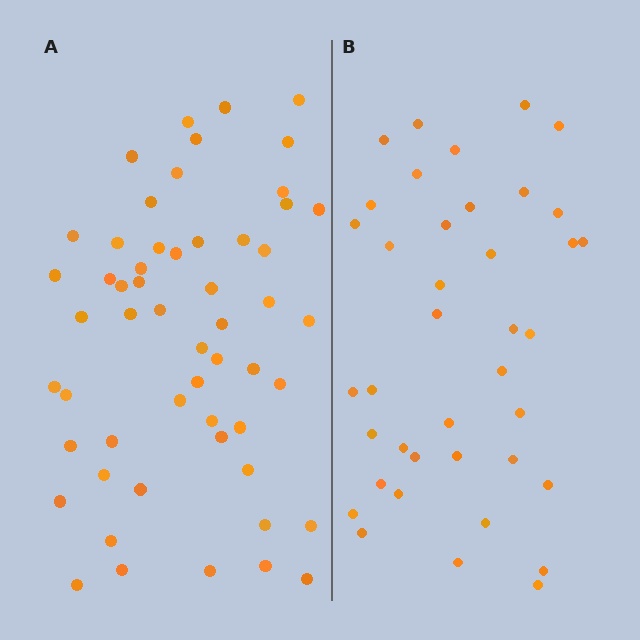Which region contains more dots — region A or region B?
Region A (the left region) has more dots.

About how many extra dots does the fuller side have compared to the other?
Region A has approximately 15 more dots than region B.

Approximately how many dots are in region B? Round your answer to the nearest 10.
About 40 dots. (The exact count is 39, which rounds to 40.)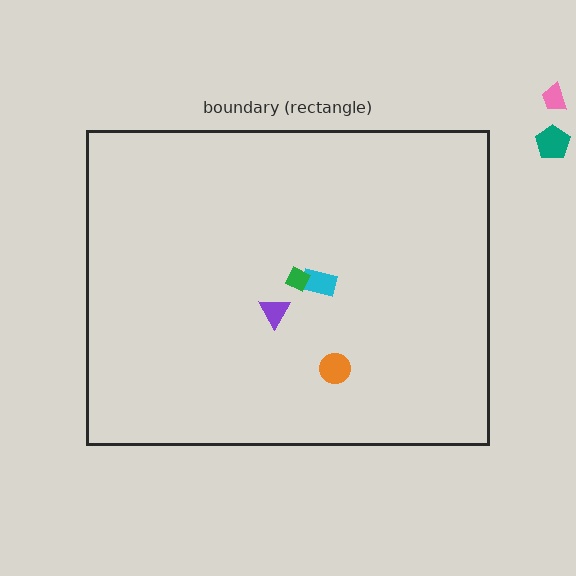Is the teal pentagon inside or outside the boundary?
Outside.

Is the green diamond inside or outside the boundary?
Inside.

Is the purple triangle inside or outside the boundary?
Inside.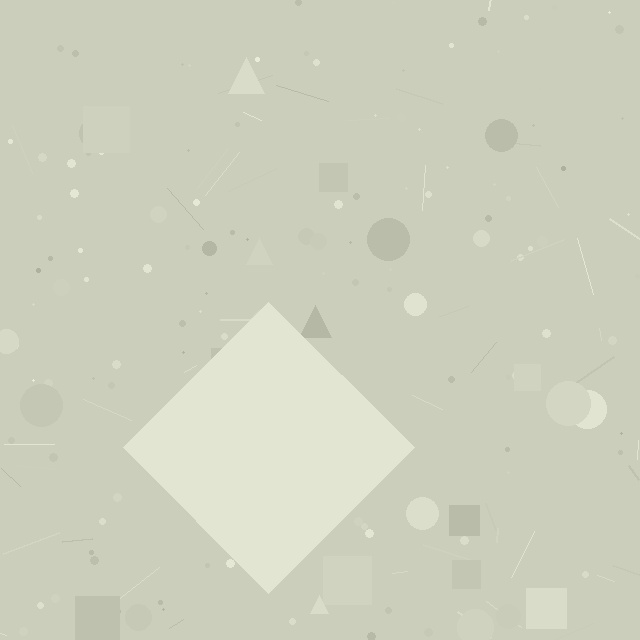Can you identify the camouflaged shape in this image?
The camouflaged shape is a diamond.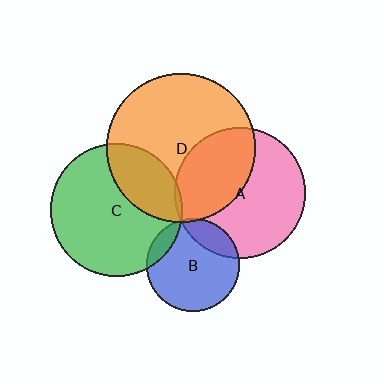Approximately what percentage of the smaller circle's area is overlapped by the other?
Approximately 30%.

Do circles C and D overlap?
Yes.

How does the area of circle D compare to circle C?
Approximately 1.3 times.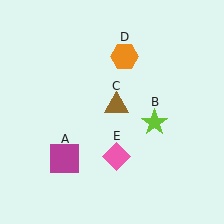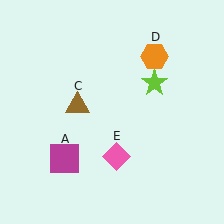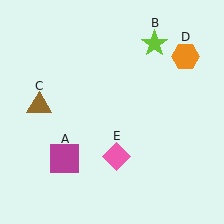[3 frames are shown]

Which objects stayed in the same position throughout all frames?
Magenta square (object A) and pink diamond (object E) remained stationary.